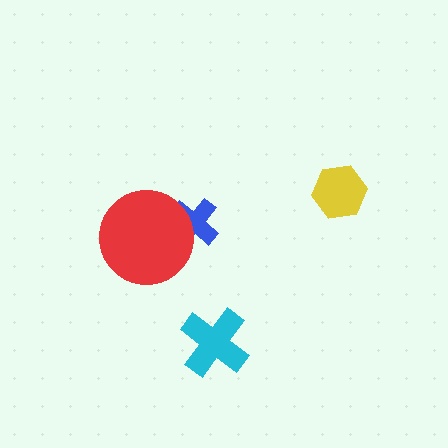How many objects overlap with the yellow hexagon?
0 objects overlap with the yellow hexagon.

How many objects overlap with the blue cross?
1 object overlaps with the blue cross.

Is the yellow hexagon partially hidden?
No, no other shape covers it.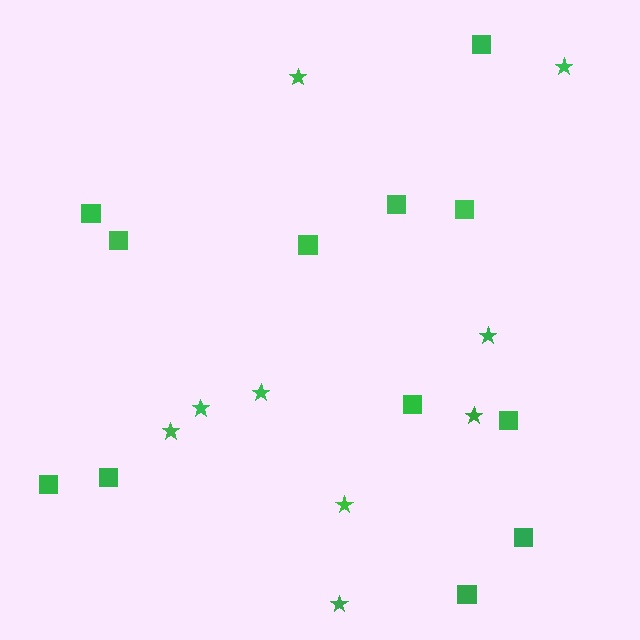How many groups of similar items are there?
There are 2 groups: one group of squares (12) and one group of stars (9).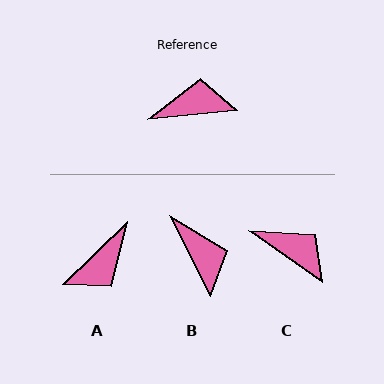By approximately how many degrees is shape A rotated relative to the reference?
Approximately 141 degrees clockwise.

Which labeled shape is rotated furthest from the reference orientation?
A, about 141 degrees away.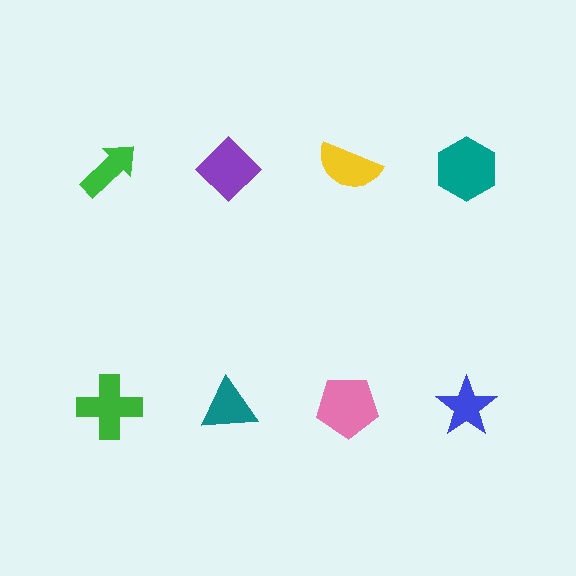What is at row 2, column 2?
A teal triangle.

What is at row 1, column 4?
A teal hexagon.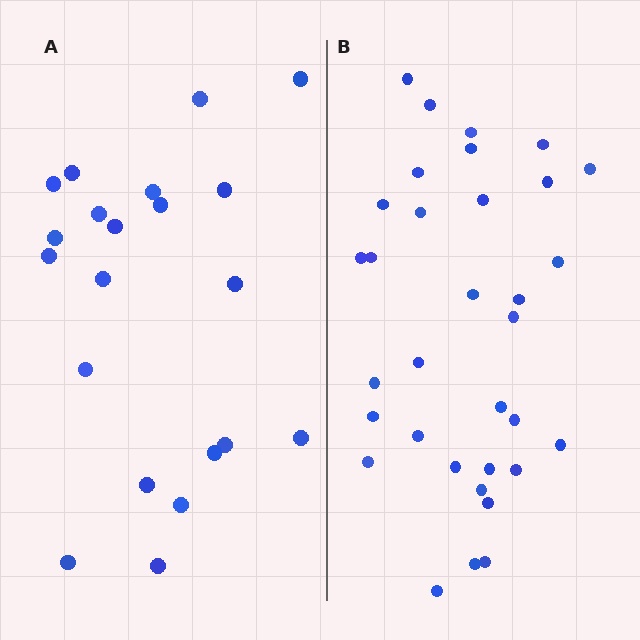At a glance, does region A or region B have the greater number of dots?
Region B (the right region) has more dots.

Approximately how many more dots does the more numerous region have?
Region B has roughly 12 or so more dots than region A.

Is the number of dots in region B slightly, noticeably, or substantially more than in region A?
Region B has substantially more. The ratio is roughly 1.6 to 1.